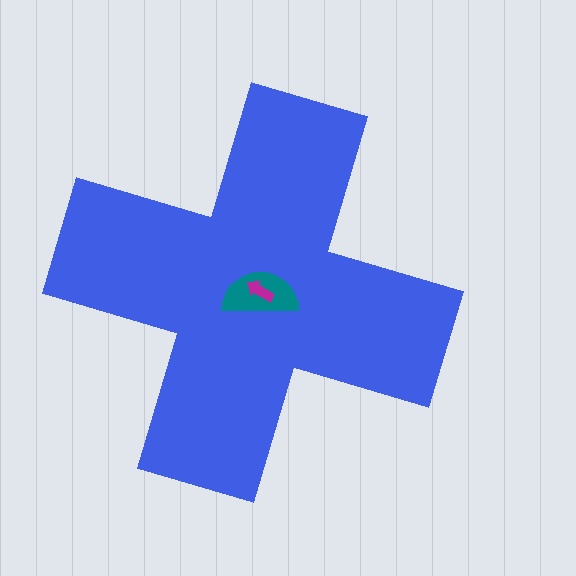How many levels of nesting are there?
3.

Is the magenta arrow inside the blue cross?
Yes.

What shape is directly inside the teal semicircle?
The magenta arrow.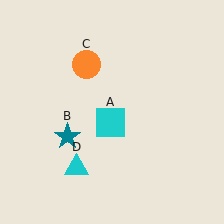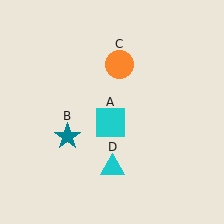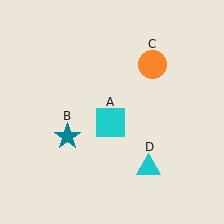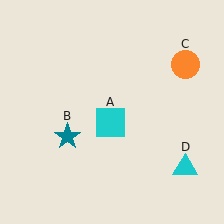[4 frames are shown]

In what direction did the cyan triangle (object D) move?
The cyan triangle (object D) moved right.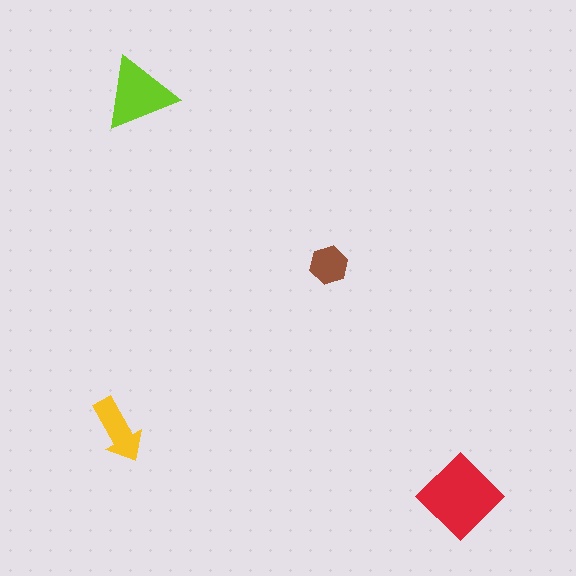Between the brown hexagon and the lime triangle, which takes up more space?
The lime triangle.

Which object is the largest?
The red diamond.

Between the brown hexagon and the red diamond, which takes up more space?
The red diamond.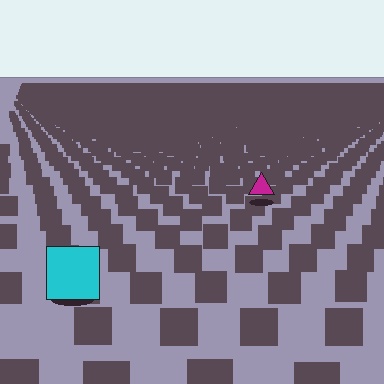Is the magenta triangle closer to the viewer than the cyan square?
No. The cyan square is closer — you can tell from the texture gradient: the ground texture is coarser near it.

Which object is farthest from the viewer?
The magenta triangle is farthest from the viewer. It appears smaller and the ground texture around it is denser.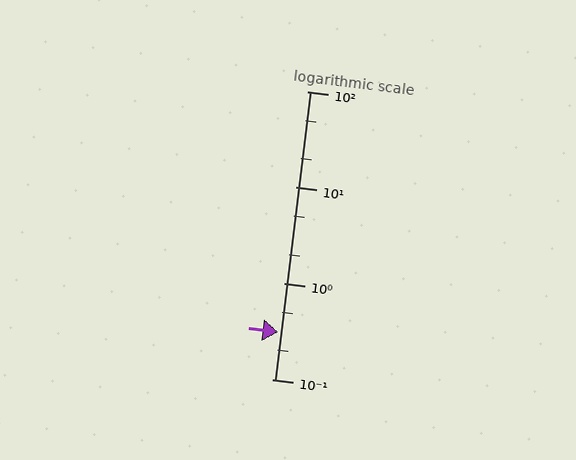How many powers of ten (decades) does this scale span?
The scale spans 3 decades, from 0.1 to 100.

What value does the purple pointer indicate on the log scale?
The pointer indicates approximately 0.31.